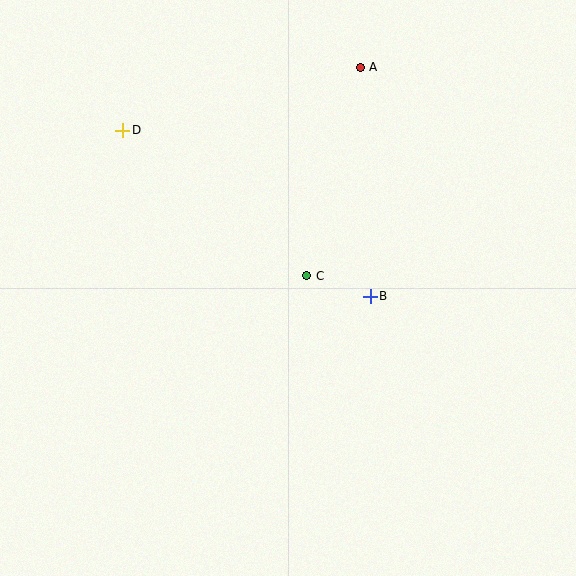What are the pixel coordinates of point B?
Point B is at (370, 296).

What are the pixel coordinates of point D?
Point D is at (123, 130).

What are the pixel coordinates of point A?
Point A is at (360, 67).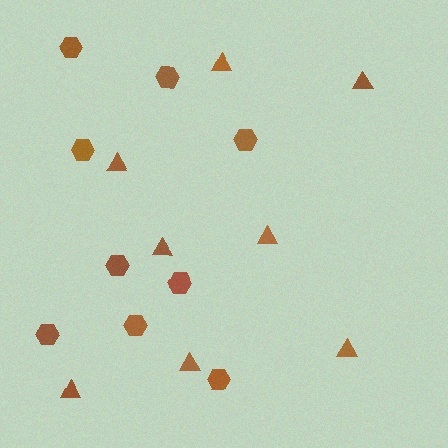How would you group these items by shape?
There are 2 groups: one group of triangles (8) and one group of hexagons (9).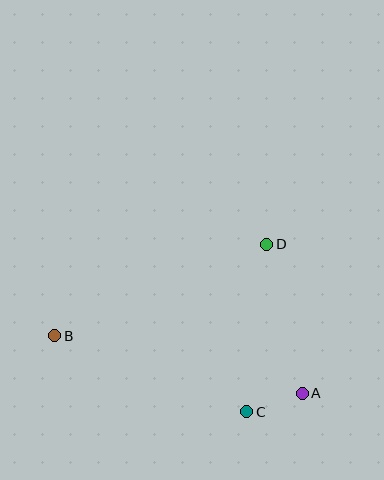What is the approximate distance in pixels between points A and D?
The distance between A and D is approximately 153 pixels.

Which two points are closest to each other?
Points A and C are closest to each other.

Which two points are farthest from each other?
Points A and B are farthest from each other.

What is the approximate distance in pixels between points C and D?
The distance between C and D is approximately 169 pixels.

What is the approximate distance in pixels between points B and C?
The distance between B and C is approximately 206 pixels.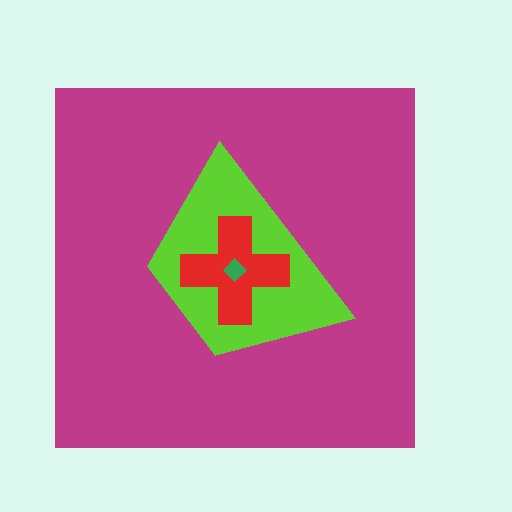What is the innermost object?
The green diamond.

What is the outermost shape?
The magenta square.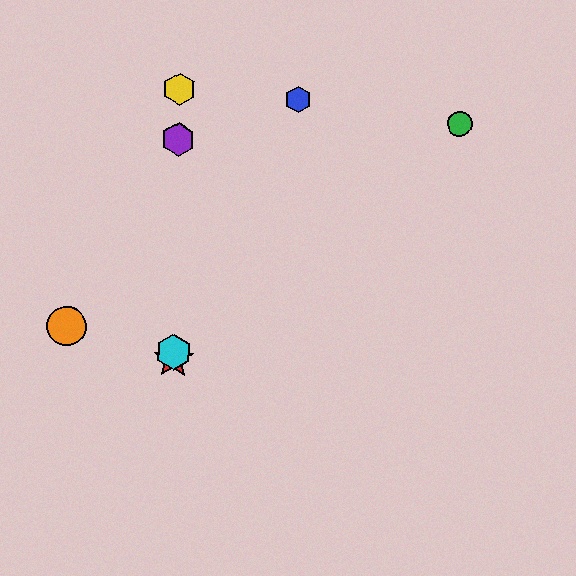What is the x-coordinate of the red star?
The red star is at x≈173.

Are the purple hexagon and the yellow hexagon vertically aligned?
Yes, both are at x≈178.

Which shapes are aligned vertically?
The red star, the yellow hexagon, the purple hexagon, the cyan hexagon are aligned vertically.